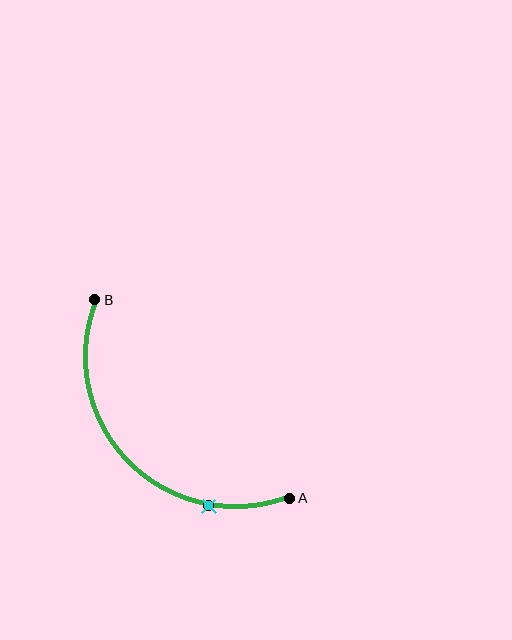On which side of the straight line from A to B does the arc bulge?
The arc bulges below and to the left of the straight line connecting A and B.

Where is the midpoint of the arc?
The arc midpoint is the point on the curve farthest from the straight line joining A and B. It sits below and to the left of that line.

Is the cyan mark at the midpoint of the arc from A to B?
No. The cyan mark lies on the arc but is closer to endpoint A. The arc midpoint would be at the point on the curve equidistant along the arc from both A and B.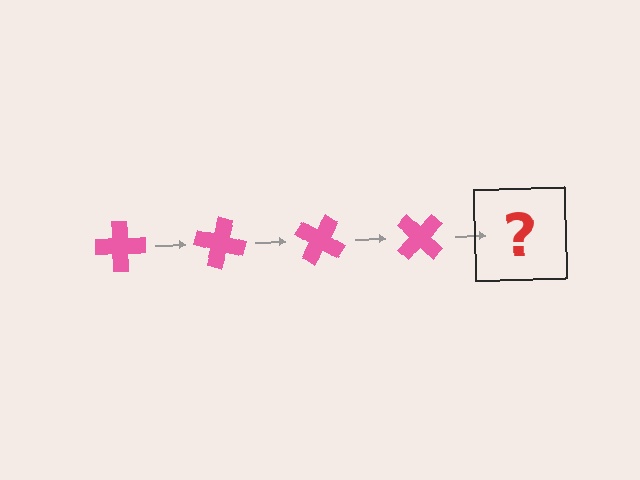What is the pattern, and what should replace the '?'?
The pattern is that the cross rotates 15 degrees each step. The '?' should be a pink cross rotated 60 degrees.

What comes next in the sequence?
The next element should be a pink cross rotated 60 degrees.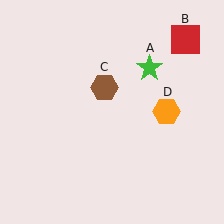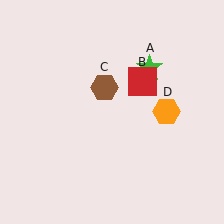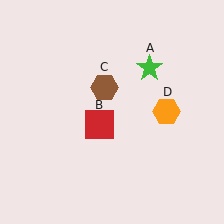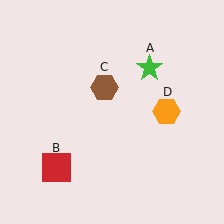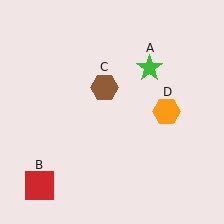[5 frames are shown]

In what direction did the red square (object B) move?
The red square (object B) moved down and to the left.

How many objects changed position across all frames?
1 object changed position: red square (object B).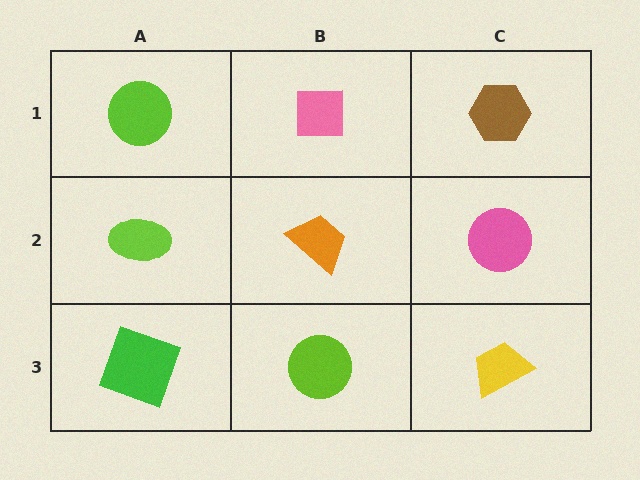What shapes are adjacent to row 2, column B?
A pink square (row 1, column B), a lime circle (row 3, column B), a lime ellipse (row 2, column A), a pink circle (row 2, column C).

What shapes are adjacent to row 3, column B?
An orange trapezoid (row 2, column B), a green square (row 3, column A), a yellow trapezoid (row 3, column C).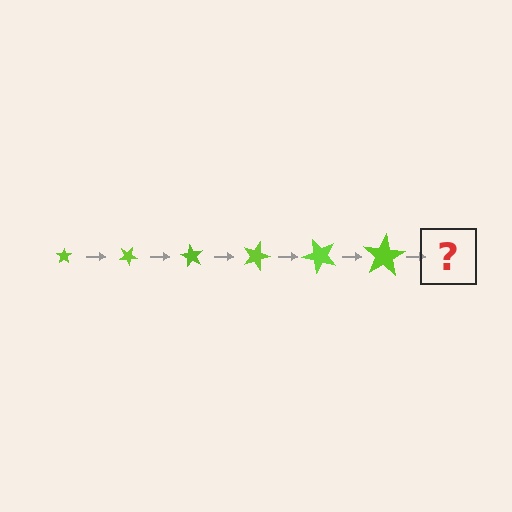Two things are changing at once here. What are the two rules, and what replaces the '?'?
The two rules are that the star grows larger each step and it rotates 30 degrees each step. The '?' should be a star, larger than the previous one and rotated 180 degrees from the start.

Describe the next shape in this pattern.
It should be a star, larger than the previous one and rotated 180 degrees from the start.